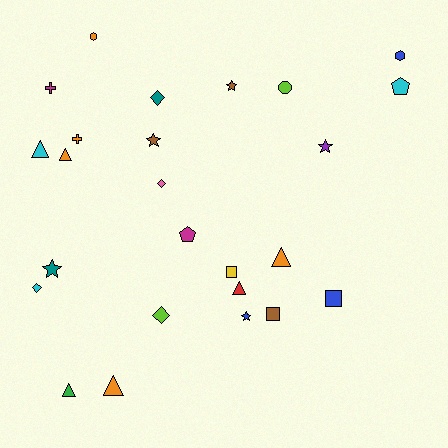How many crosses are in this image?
There are 2 crosses.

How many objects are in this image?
There are 25 objects.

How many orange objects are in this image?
There are 5 orange objects.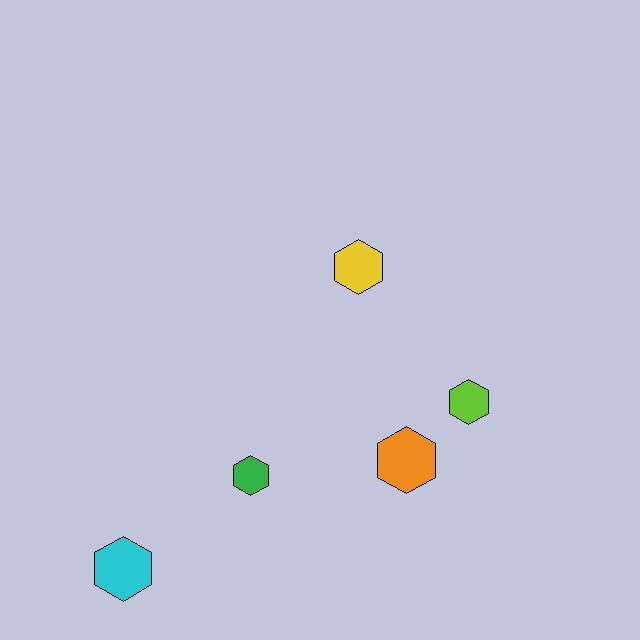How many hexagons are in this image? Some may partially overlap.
There are 5 hexagons.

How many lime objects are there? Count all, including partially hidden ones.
There is 1 lime object.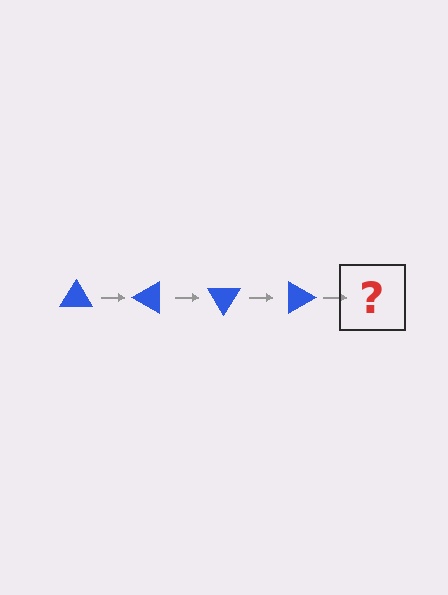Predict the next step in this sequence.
The next step is a blue triangle rotated 120 degrees.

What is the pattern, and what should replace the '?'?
The pattern is that the triangle rotates 30 degrees each step. The '?' should be a blue triangle rotated 120 degrees.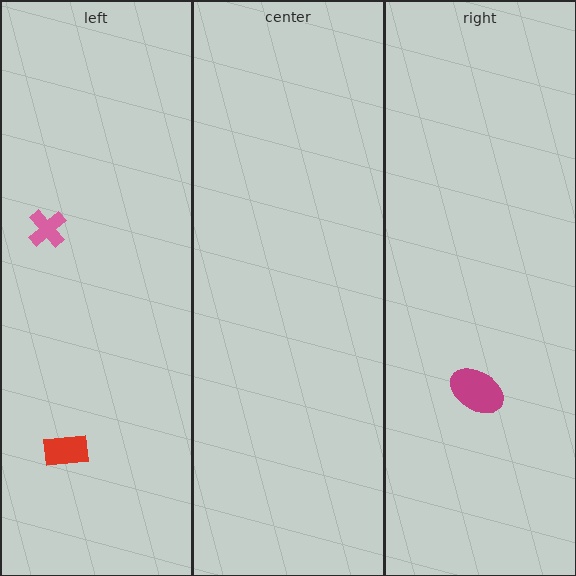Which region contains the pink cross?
The left region.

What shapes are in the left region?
The red rectangle, the pink cross.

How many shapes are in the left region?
2.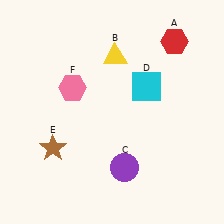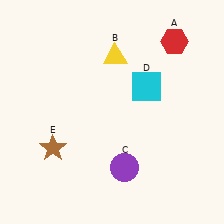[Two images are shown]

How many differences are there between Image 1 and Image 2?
There is 1 difference between the two images.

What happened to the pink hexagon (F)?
The pink hexagon (F) was removed in Image 2. It was in the top-left area of Image 1.